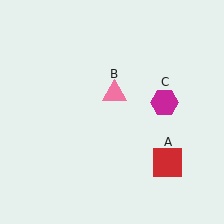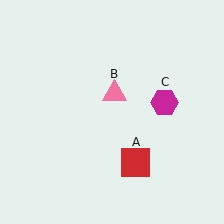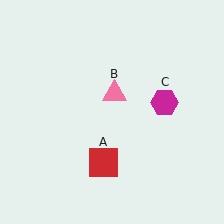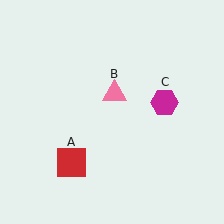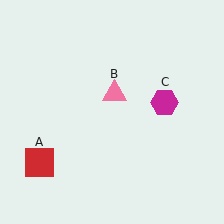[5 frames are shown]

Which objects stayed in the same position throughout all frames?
Pink triangle (object B) and magenta hexagon (object C) remained stationary.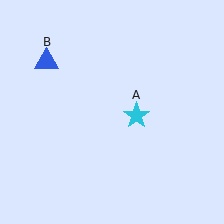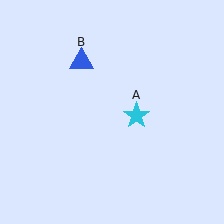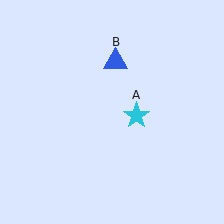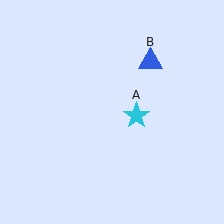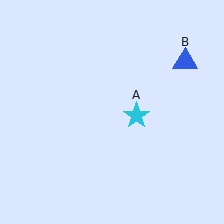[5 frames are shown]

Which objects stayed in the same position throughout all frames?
Cyan star (object A) remained stationary.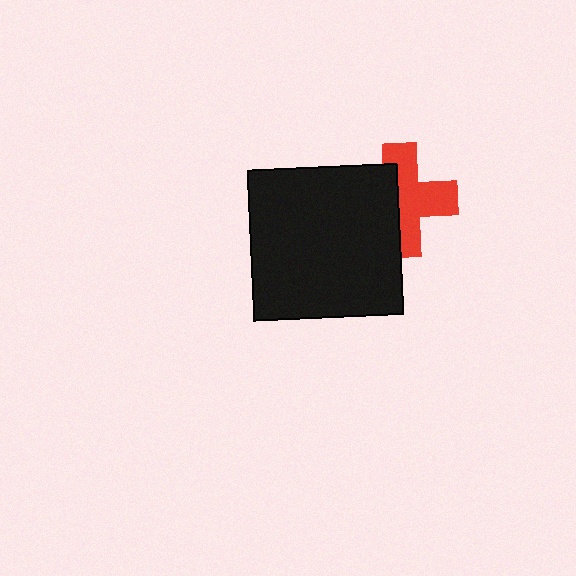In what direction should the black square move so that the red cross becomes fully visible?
The black square should move left. That is the shortest direction to clear the overlap and leave the red cross fully visible.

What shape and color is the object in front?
The object in front is a black square.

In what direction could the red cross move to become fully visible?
The red cross could move right. That would shift it out from behind the black square entirely.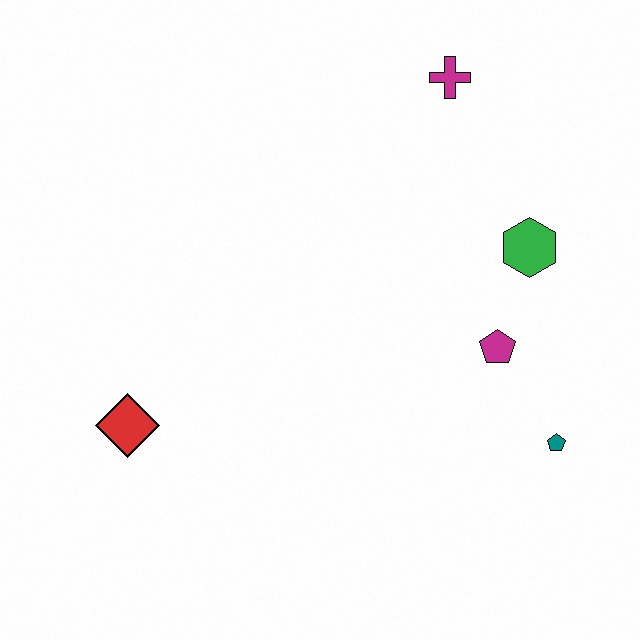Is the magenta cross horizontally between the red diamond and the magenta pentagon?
Yes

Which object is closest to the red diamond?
The magenta pentagon is closest to the red diamond.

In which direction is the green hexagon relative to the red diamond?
The green hexagon is to the right of the red diamond.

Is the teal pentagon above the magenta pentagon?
No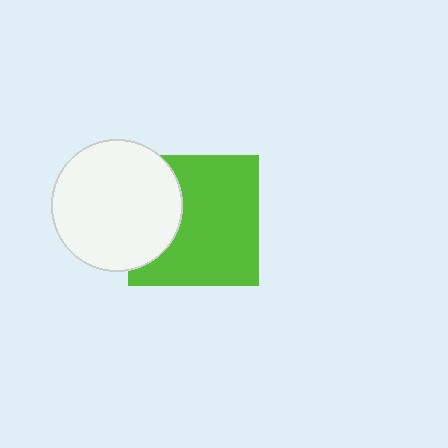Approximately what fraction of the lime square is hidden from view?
Roughly 30% of the lime square is hidden behind the white circle.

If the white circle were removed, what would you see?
You would see the complete lime square.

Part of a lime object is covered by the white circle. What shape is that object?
It is a square.